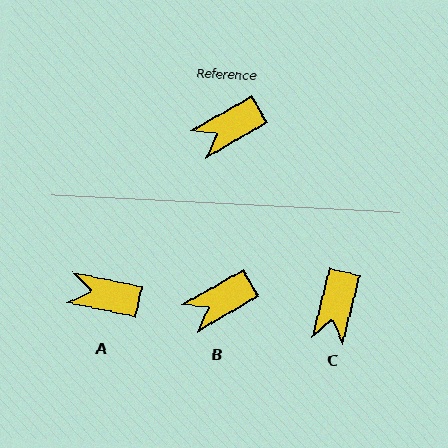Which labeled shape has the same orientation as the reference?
B.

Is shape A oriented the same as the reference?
No, it is off by about 42 degrees.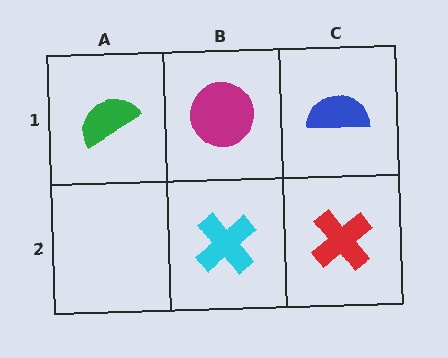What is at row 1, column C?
A blue semicircle.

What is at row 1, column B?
A magenta circle.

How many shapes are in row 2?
2 shapes.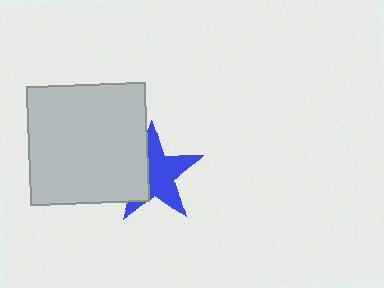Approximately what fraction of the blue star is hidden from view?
Roughly 36% of the blue star is hidden behind the light gray square.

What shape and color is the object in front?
The object in front is a light gray square.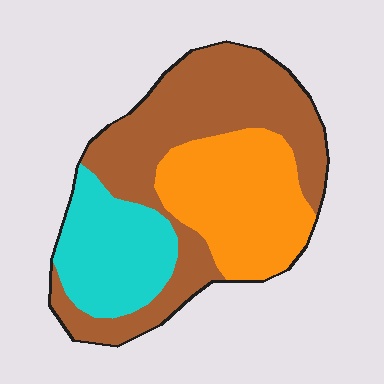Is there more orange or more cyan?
Orange.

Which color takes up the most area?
Brown, at roughly 45%.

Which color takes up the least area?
Cyan, at roughly 20%.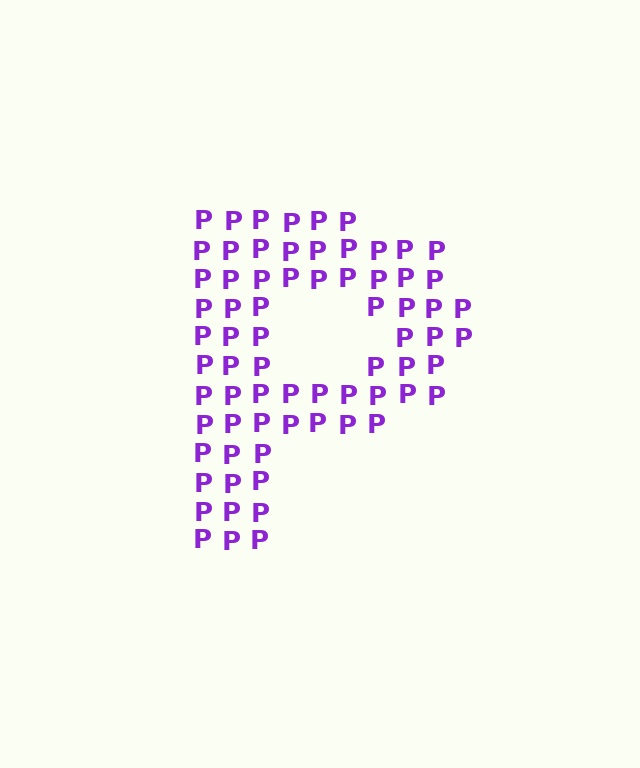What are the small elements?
The small elements are letter P's.